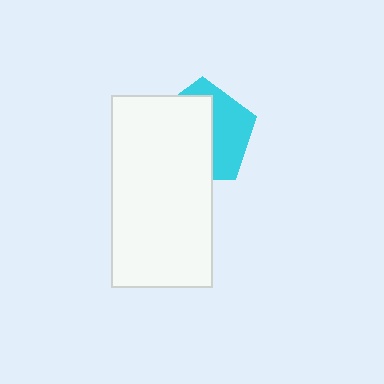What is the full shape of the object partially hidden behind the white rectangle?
The partially hidden object is a cyan pentagon.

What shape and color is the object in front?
The object in front is a white rectangle.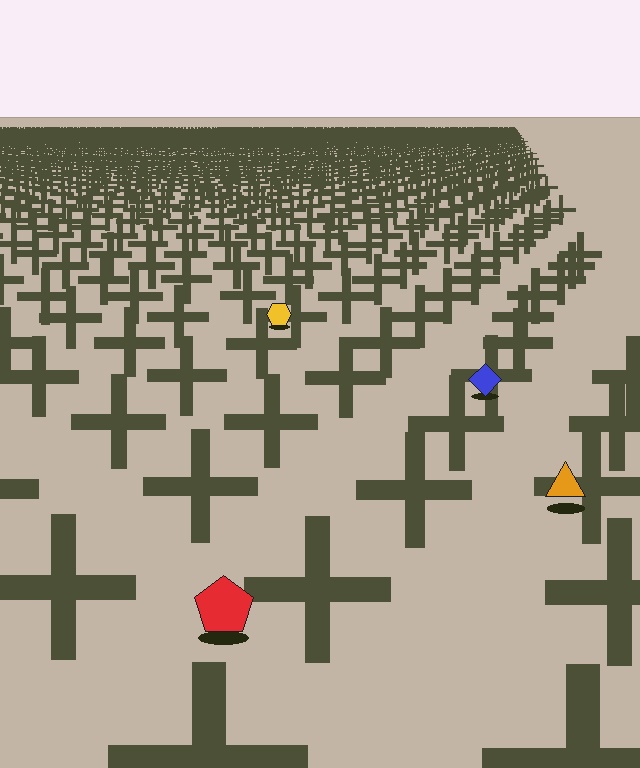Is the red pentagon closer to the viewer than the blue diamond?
Yes. The red pentagon is closer — you can tell from the texture gradient: the ground texture is coarser near it.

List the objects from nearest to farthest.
From nearest to farthest: the red pentagon, the orange triangle, the blue diamond, the yellow hexagon.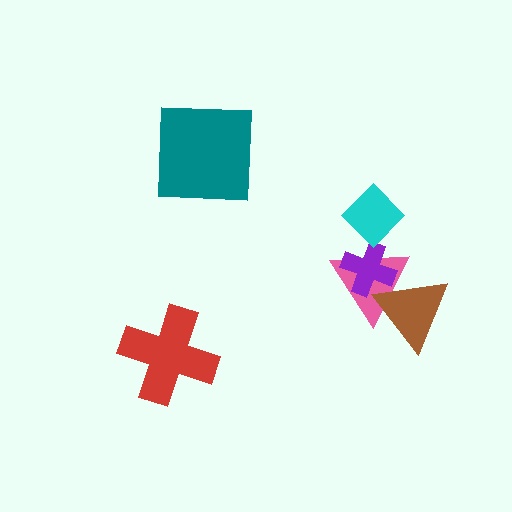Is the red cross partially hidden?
No, no other shape covers it.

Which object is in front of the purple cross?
The brown triangle is in front of the purple cross.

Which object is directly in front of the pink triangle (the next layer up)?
The purple cross is directly in front of the pink triangle.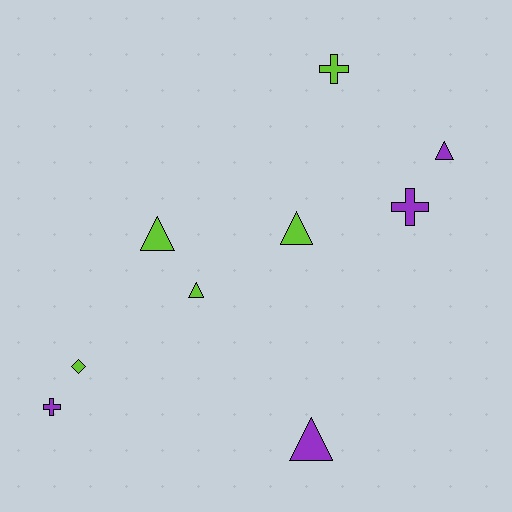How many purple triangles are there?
There are 2 purple triangles.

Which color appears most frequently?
Lime, with 5 objects.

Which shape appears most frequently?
Triangle, with 5 objects.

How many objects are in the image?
There are 9 objects.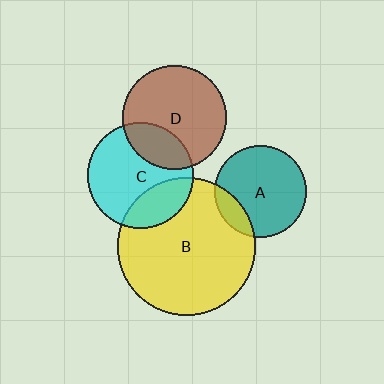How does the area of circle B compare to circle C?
Approximately 1.7 times.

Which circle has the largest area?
Circle B (yellow).